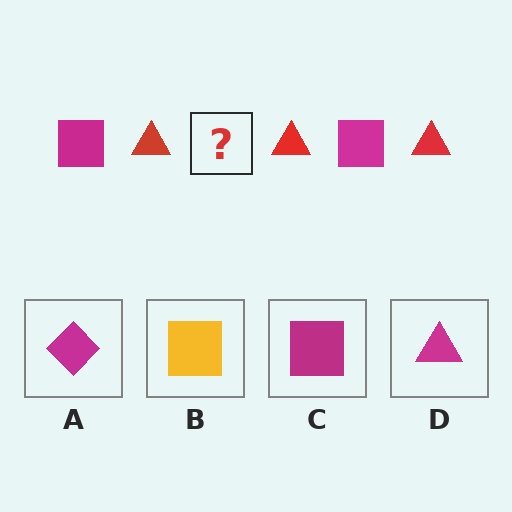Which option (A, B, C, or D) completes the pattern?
C.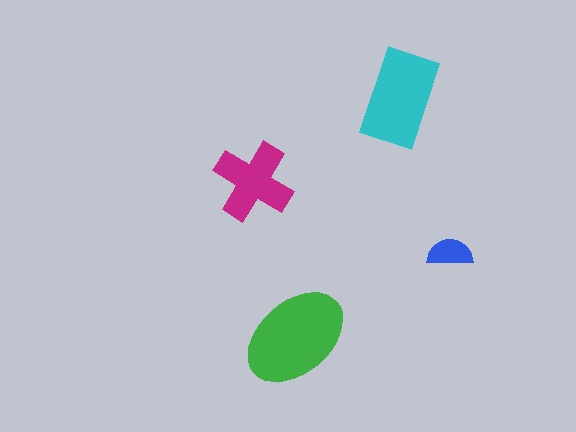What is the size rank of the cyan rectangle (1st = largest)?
2nd.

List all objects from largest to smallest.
The green ellipse, the cyan rectangle, the magenta cross, the blue semicircle.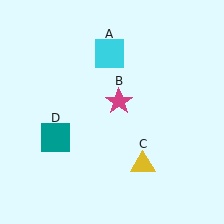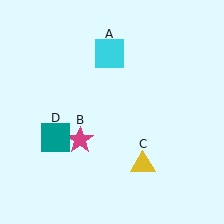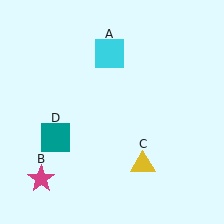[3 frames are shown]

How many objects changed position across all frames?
1 object changed position: magenta star (object B).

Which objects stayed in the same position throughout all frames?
Cyan square (object A) and yellow triangle (object C) and teal square (object D) remained stationary.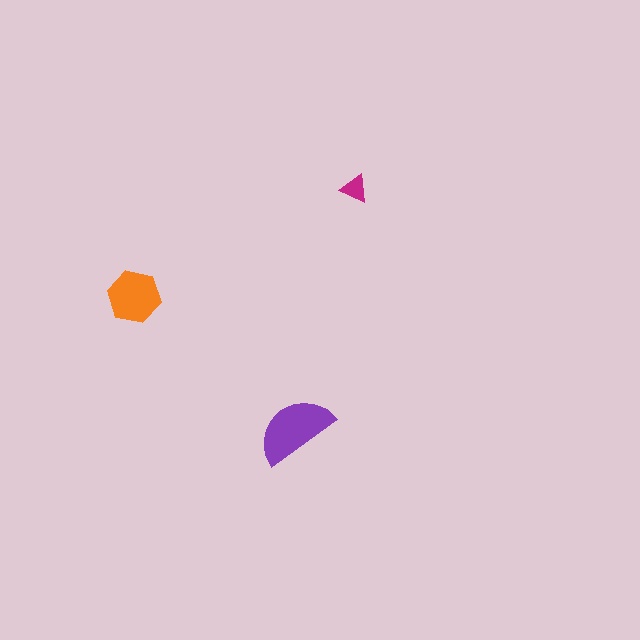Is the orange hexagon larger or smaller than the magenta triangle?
Larger.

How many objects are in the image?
There are 3 objects in the image.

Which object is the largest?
The purple semicircle.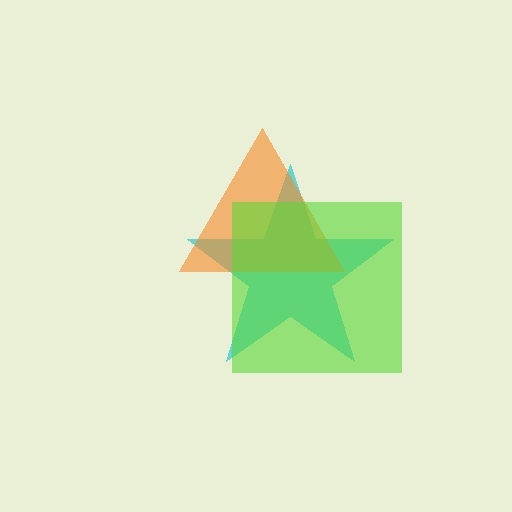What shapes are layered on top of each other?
The layered shapes are: a cyan star, an orange triangle, a lime square.